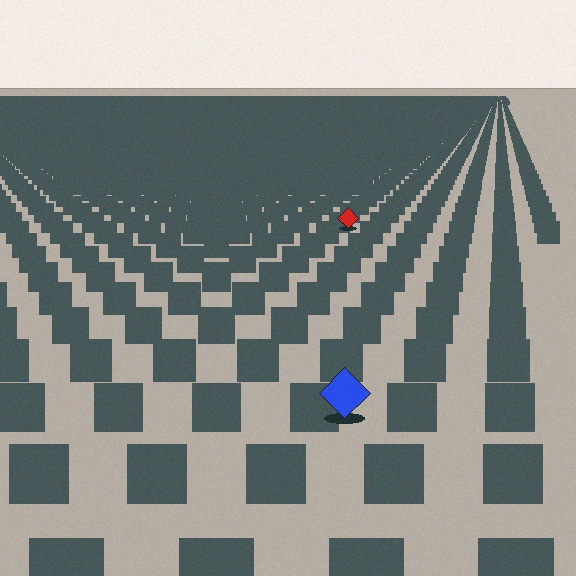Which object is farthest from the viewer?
The red diamond is farthest from the viewer. It appears smaller and the ground texture around it is denser.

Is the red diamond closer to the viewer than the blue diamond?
No. The blue diamond is closer — you can tell from the texture gradient: the ground texture is coarser near it.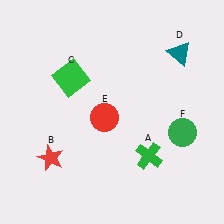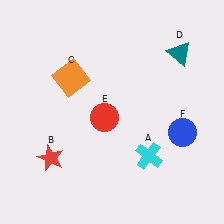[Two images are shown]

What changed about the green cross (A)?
In Image 1, A is green. In Image 2, it changed to cyan.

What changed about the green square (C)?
In Image 1, C is green. In Image 2, it changed to orange.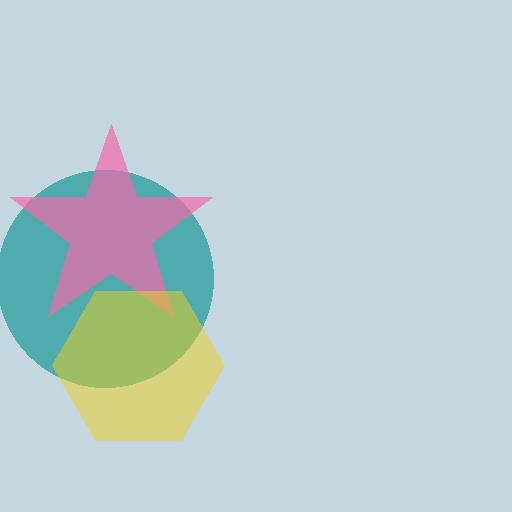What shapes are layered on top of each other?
The layered shapes are: a teal circle, a pink star, a yellow hexagon.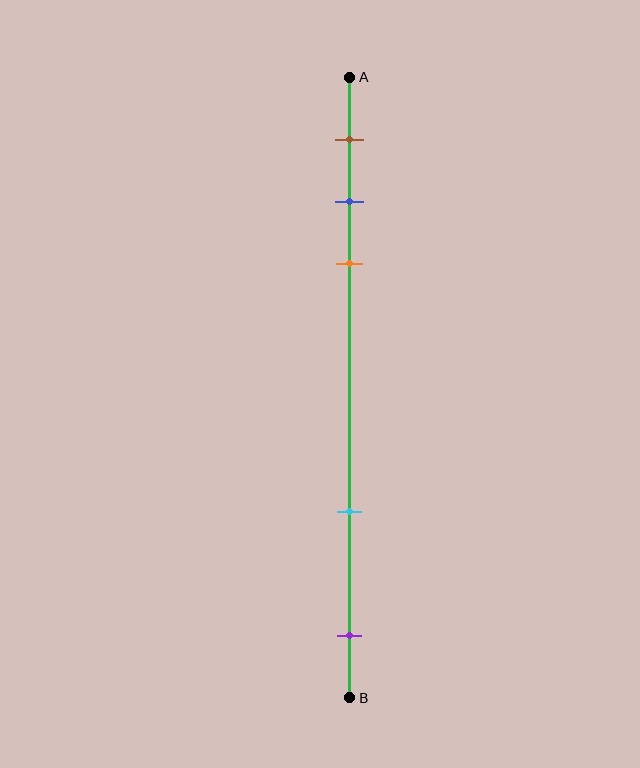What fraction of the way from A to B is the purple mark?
The purple mark is approximately 90% (0.9) of the way from A to B.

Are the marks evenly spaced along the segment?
No, the marks are not evenly spaced.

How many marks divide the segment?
There are 5 marks dividing the segment.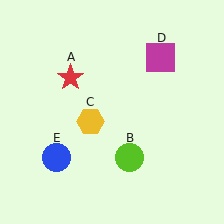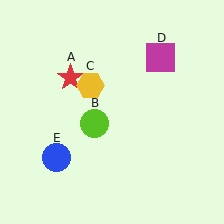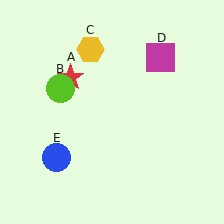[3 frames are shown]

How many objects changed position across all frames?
2 objects changed position: lime circle (object B), yellow hexagon (object C).